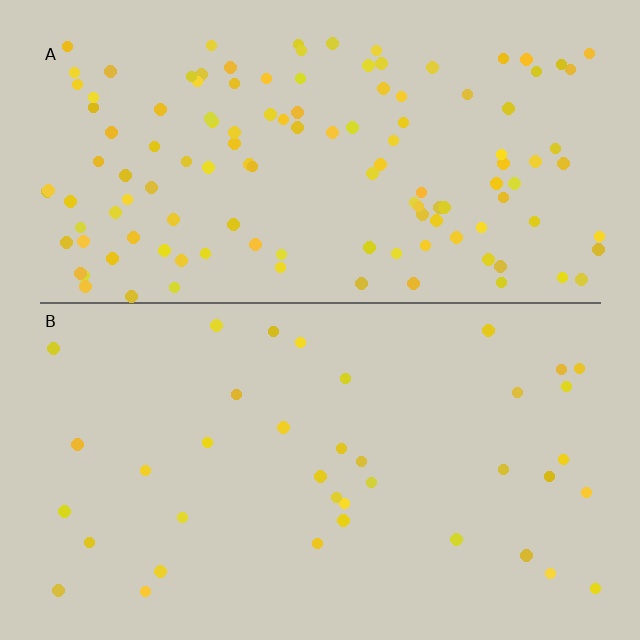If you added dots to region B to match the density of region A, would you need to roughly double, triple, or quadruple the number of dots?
Approximately triple.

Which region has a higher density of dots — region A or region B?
A (the top).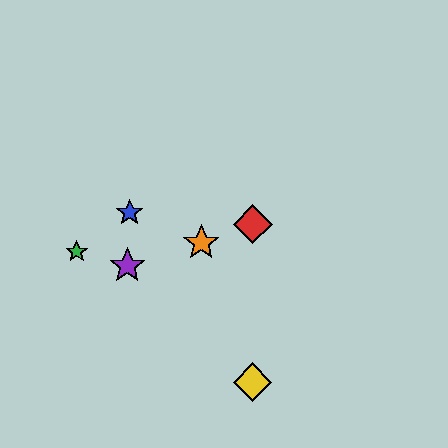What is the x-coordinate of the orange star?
The orange star is at x≈201.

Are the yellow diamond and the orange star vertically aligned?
No, the yellow diamond is at x≈253 and the orange star is at x≈201.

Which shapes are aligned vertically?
The red diamond, the yellow diamond are aligned vertically.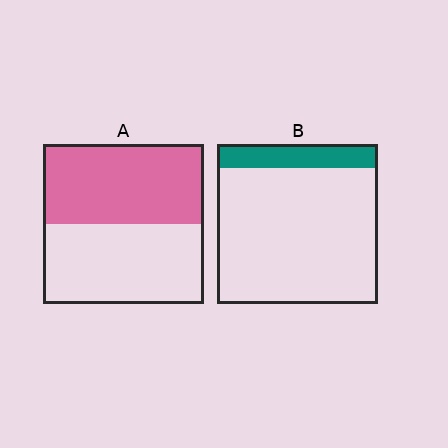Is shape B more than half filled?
No.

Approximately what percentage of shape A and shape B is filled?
A is approximately 50% and B is approximately 15%.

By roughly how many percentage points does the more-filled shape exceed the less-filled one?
By roughly 35 percentage points (A over B).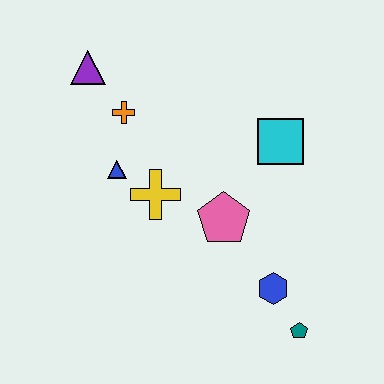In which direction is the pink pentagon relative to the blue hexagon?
The pink pentagon is above the blue hexagon.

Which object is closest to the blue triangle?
The yellow cross is closest to the blue triangle.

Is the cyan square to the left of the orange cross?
No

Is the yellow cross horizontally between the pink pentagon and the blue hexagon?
No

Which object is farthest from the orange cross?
The teal pentagon is farthest from the orange cross.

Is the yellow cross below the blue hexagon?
No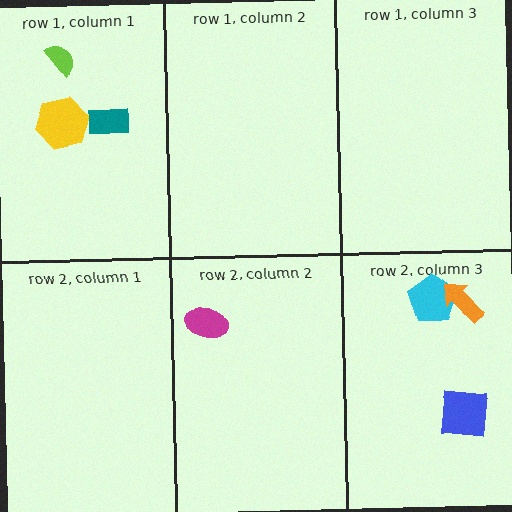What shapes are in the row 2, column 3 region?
The blue square, the cyan pentagon, the orange arrow.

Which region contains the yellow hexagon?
The row 1, column 1 region.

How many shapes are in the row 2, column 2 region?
1.